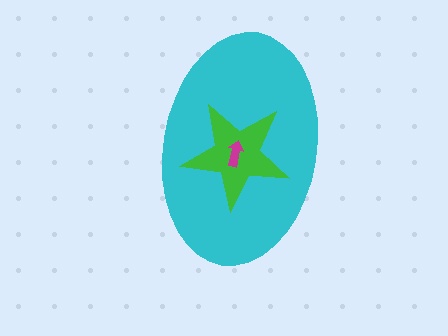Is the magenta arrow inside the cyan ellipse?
Yes.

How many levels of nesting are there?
3.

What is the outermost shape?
The cyan ellipse.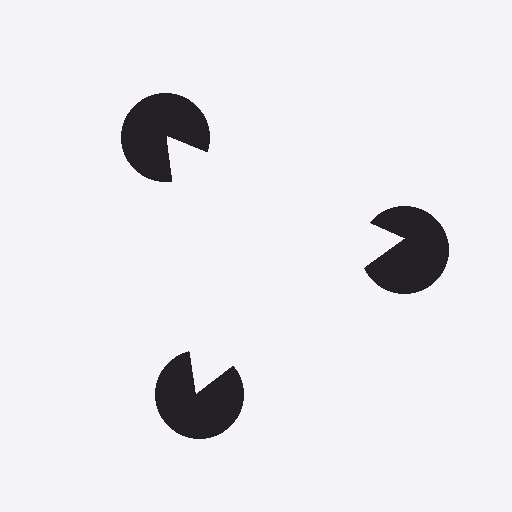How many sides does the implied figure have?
3 sides.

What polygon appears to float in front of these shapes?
An illusory triangle — its edges are inferred from the aligned wedge cuts in the pac-man discs, not physically drawn.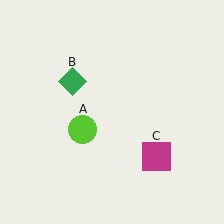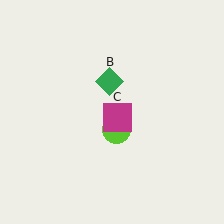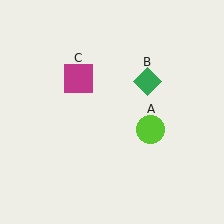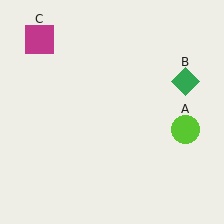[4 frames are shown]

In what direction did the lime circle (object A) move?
The lime circle (object A) moved right.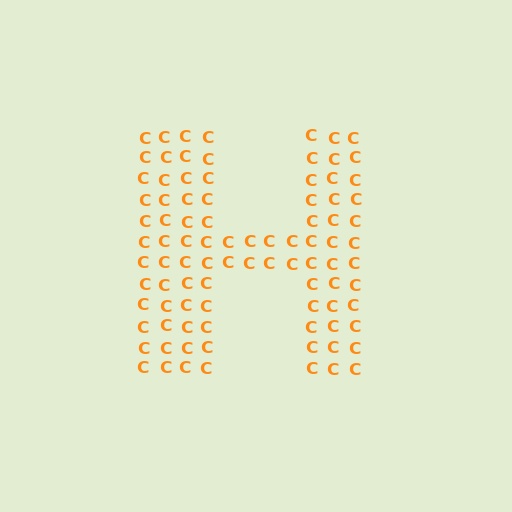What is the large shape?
The large shape is the letter H.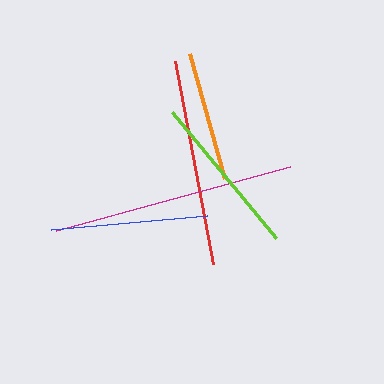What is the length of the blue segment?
The blue segment is approximately 157 pixels long.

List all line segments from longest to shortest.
From longest to shortest: magenta, red, lime, blue, orange.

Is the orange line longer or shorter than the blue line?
The blue line is longer than the orange line.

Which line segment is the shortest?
The orange line is the shortest at approximately 130 pixels.